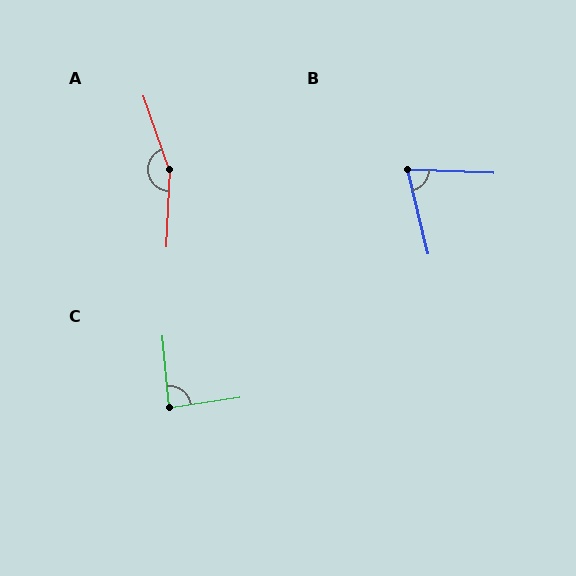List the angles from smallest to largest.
B (74°), C (88°), A (158°).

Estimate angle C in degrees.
Approximately 88 degrees.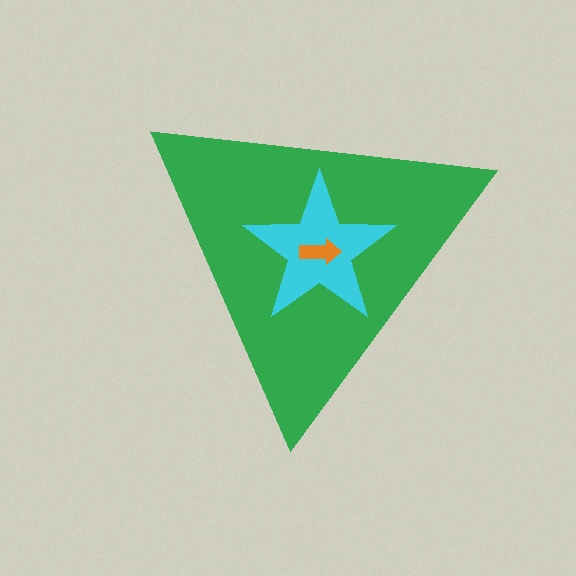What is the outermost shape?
The green triangle.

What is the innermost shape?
The orange arrow.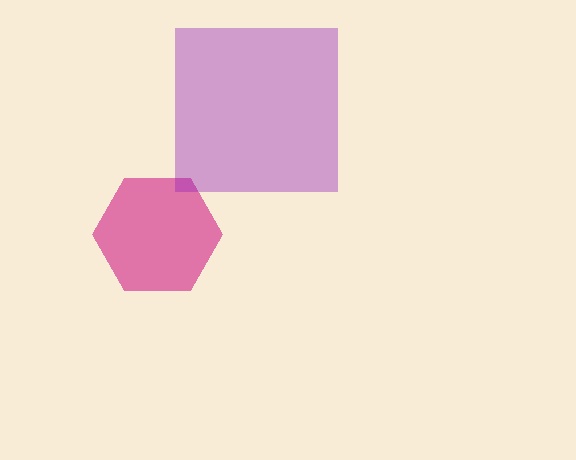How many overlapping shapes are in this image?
There are 2 overlapping shapes in the image.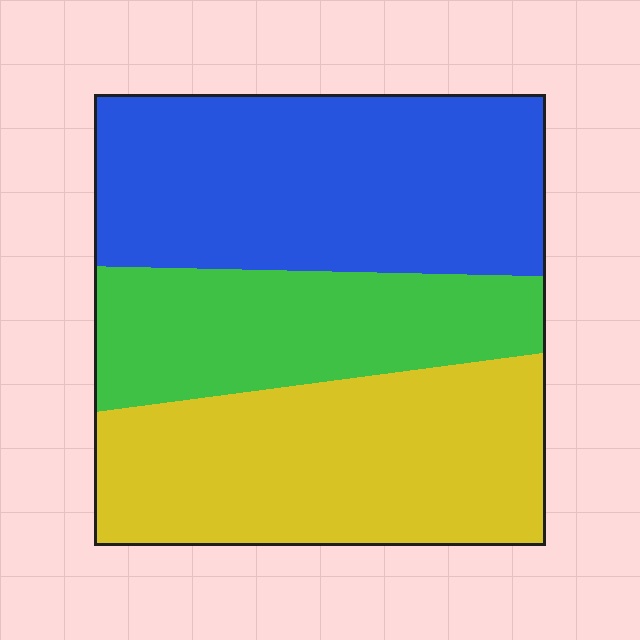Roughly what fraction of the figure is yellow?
Yellow takes up about three eighths (3/8) of the figure.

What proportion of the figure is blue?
Blue covers roughly 40% of the figure.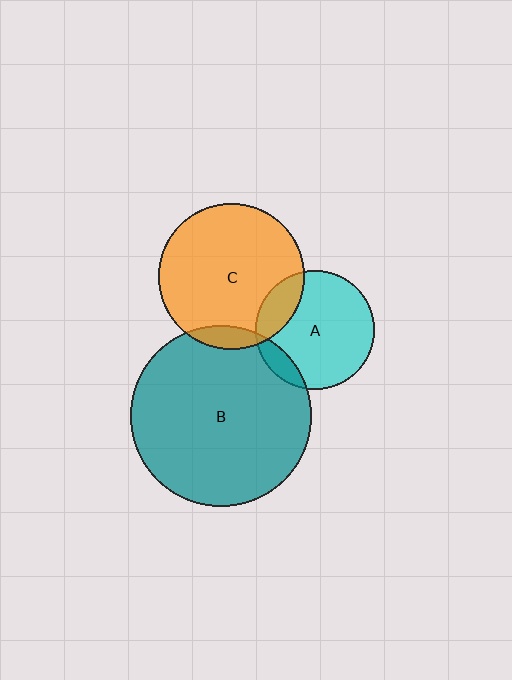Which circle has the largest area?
Circle B (teal).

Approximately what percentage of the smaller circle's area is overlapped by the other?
Approximately 10%.